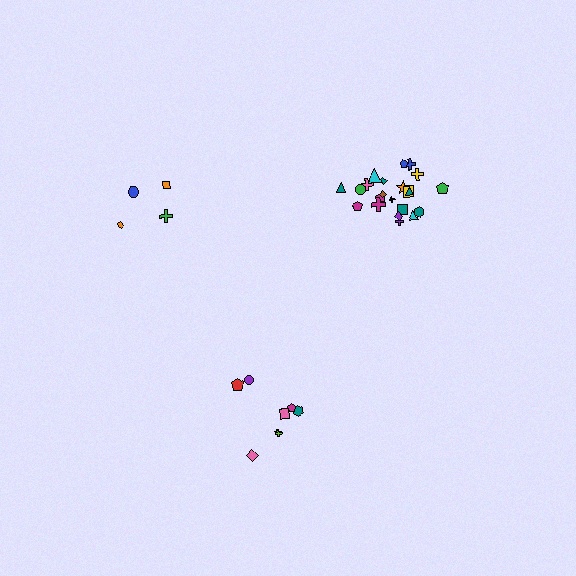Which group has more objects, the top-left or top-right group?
The top-right group.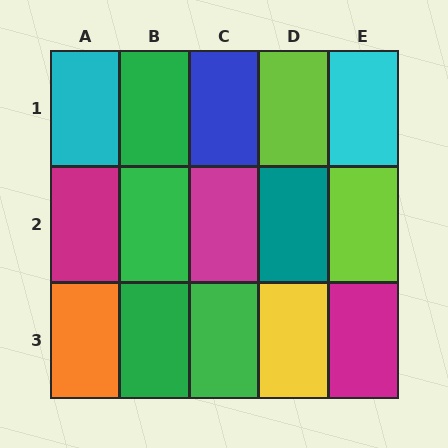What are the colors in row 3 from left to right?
Orange, green, green, yellow, magenta.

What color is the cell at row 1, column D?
Lime.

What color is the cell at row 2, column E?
Lime.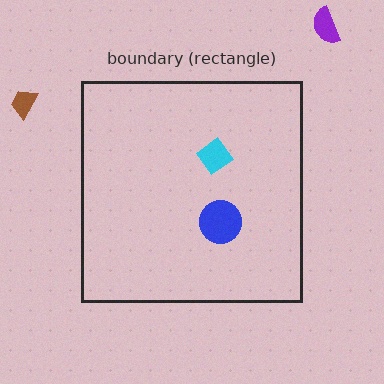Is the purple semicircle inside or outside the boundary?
Outside.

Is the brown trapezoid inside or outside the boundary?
Outside.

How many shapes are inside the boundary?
2 inside, 2 outside.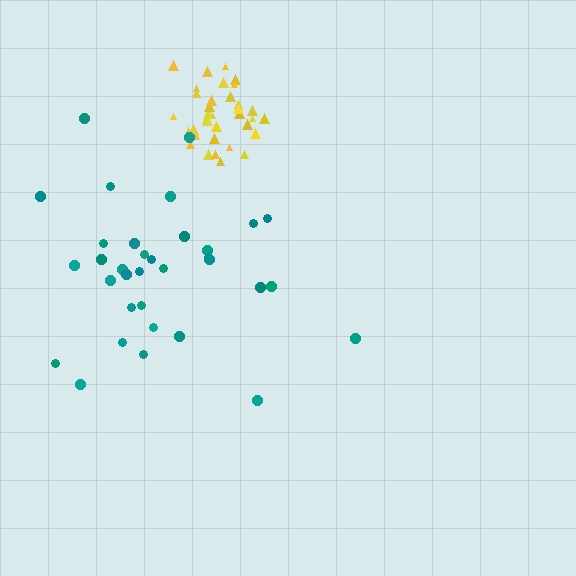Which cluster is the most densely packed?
Yellow.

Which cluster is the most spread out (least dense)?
Teal.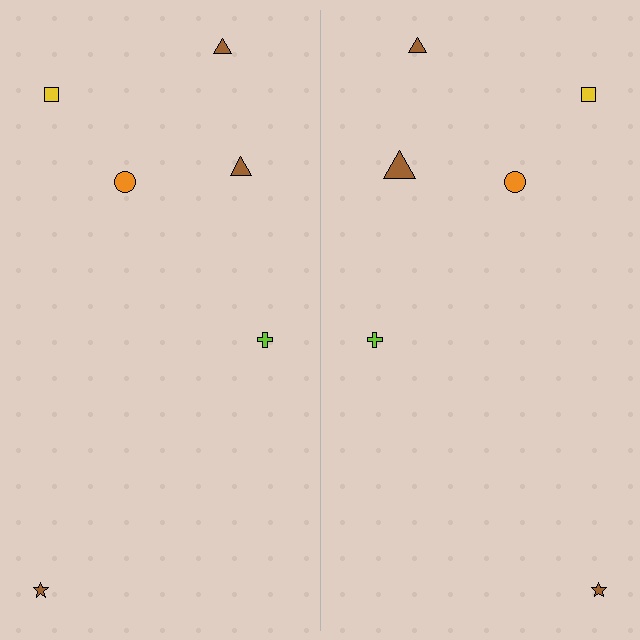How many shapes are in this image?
There are 12 shapes in this image.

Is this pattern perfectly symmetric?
No, the pattern is not perfectly symmetric. The brown triangle on the right side has a different size than its mirror counterpart.